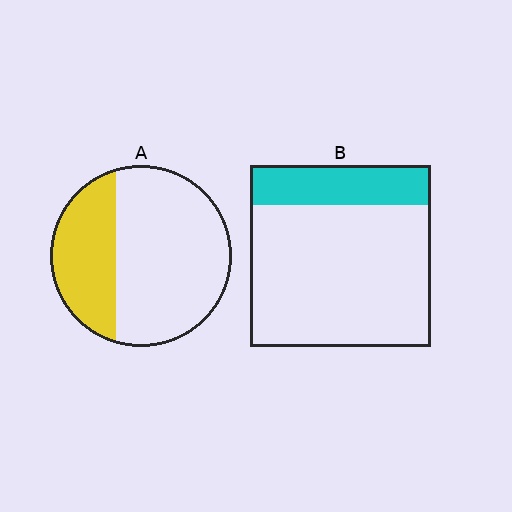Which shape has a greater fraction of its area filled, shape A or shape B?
Shape A.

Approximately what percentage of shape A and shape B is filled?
A is approximately 35% and B is approximately 20%.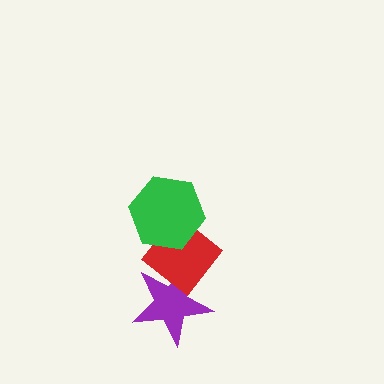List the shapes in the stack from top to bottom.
From top to bottom: the green hexagon, the red diamond, the purple star.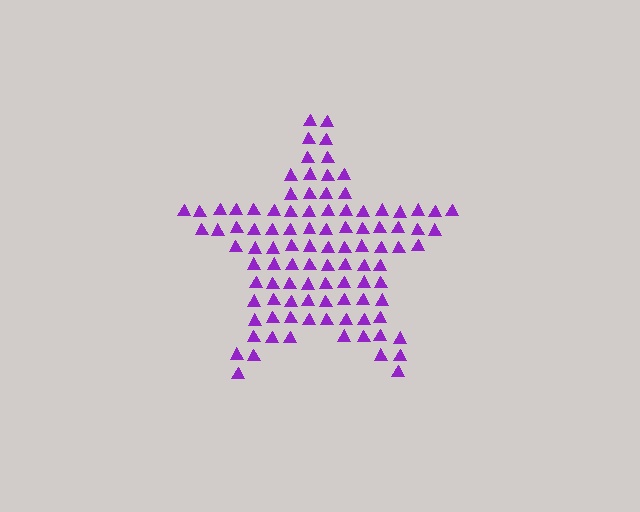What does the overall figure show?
The overall figure shows a star.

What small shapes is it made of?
It is made of small triangles.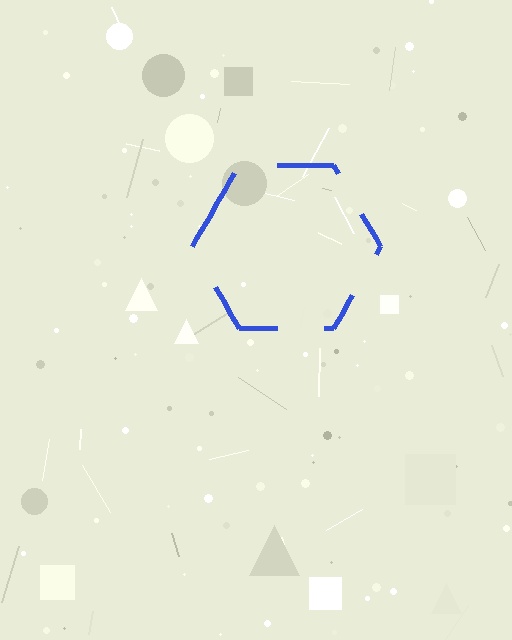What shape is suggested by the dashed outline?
The dashed outline suggests a hexagon.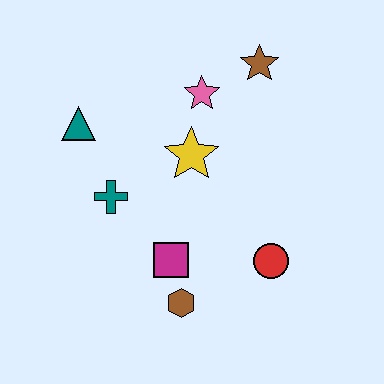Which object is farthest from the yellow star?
The brown hexagon is farthest from the yellow star.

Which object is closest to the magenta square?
The brown hexagon is closest to the magenta square.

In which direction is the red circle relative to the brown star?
The red circle is below the brown star.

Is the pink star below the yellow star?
No